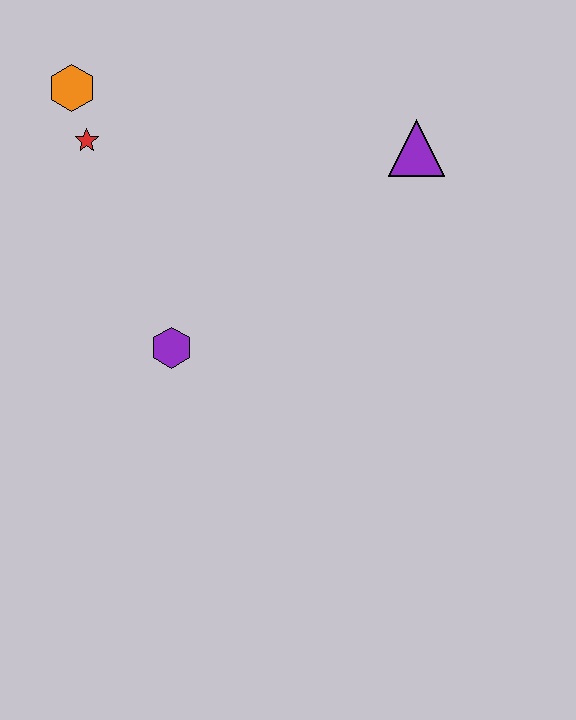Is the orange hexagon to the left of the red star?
Yes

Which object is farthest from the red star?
The purple triangle is farthest from the red star.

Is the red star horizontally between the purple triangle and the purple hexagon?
No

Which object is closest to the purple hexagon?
The red star is closest to the purple hexagon.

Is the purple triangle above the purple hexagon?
Yes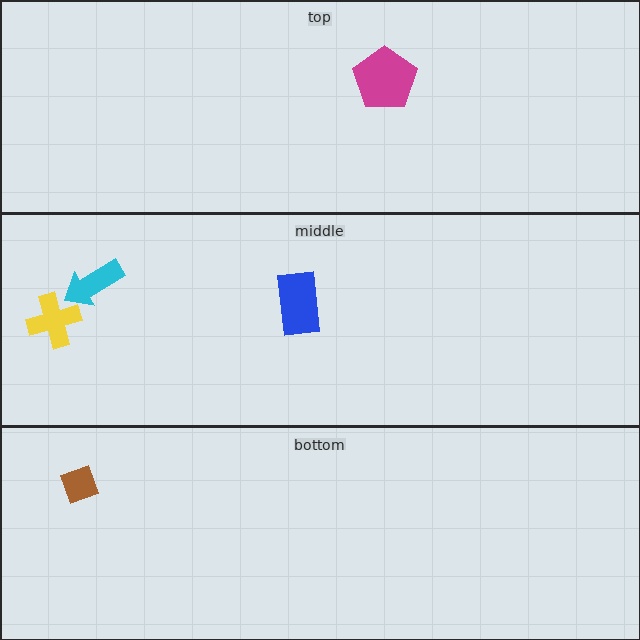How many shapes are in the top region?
1.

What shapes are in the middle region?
The yellow cross, the cyan arrow, the blue rectangle.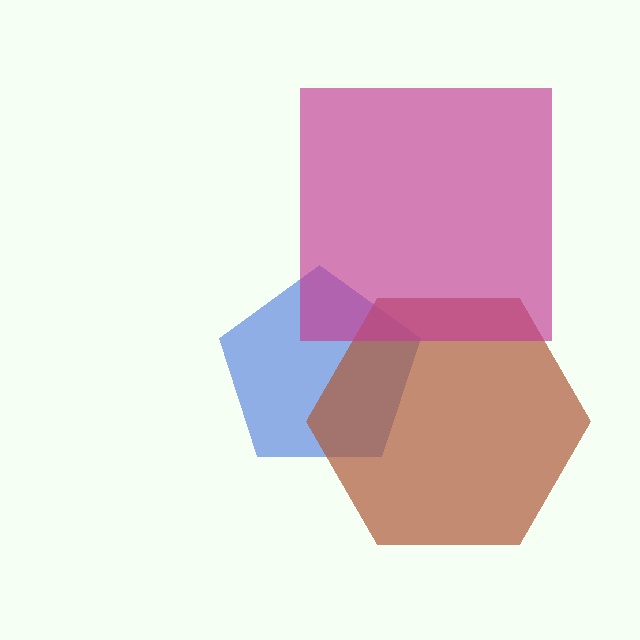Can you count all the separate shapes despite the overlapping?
Yes, there are 3 separate shapes.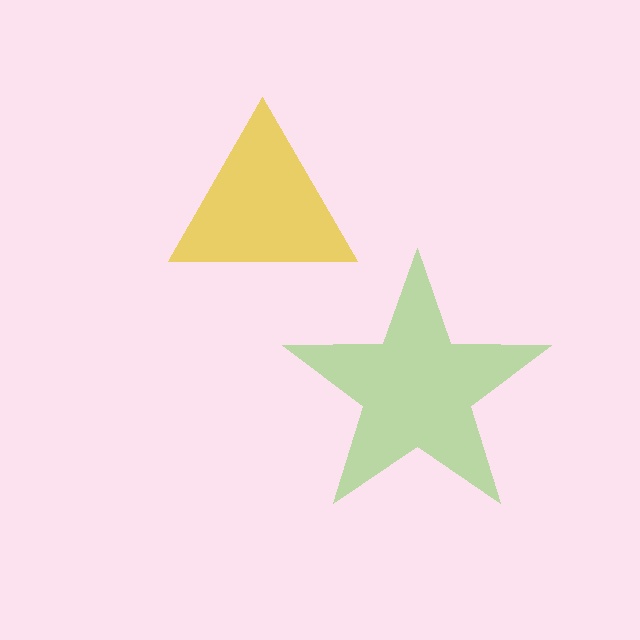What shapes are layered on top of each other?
The layered shapes are: a yellow triangle, a lime star.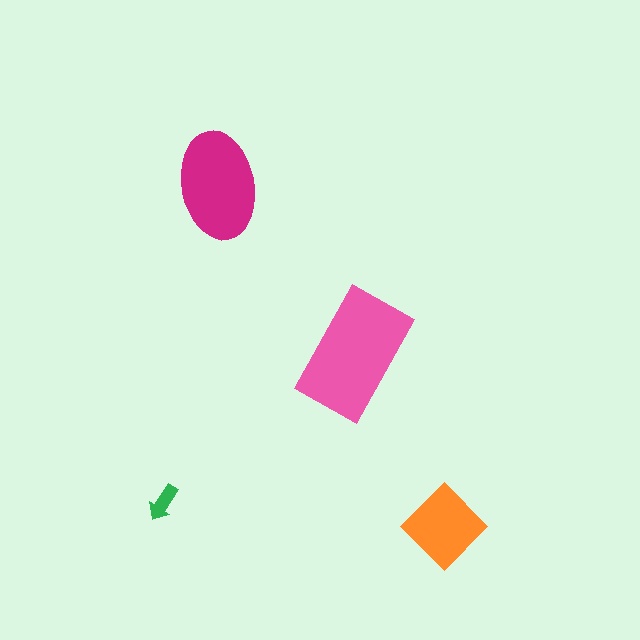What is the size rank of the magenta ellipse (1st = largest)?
2nd.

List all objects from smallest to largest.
The green arrow, the orange diamond, the magenta ellipse, the pink rectangle.